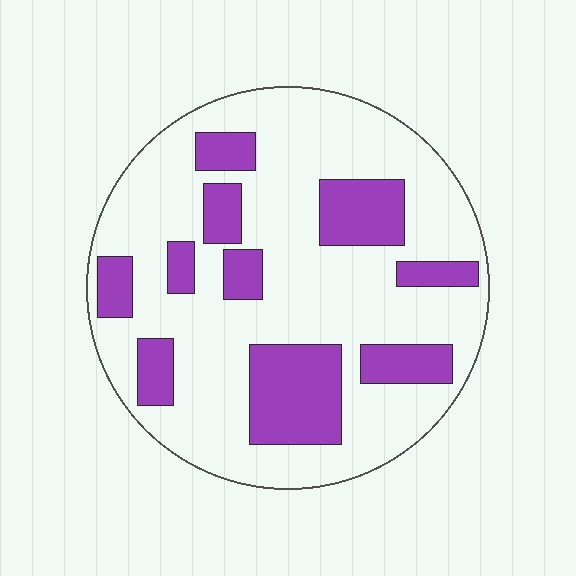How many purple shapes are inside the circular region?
10.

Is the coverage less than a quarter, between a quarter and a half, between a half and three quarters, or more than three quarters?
Between a quarter and a half.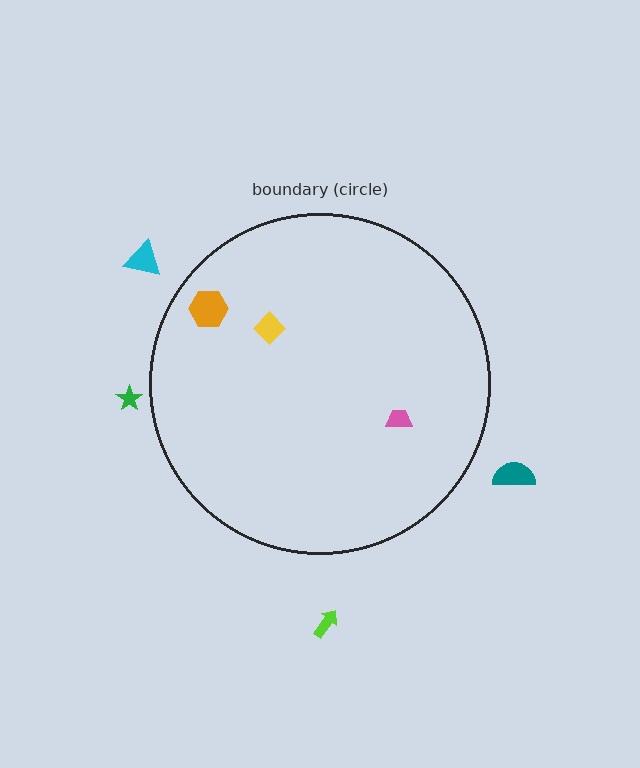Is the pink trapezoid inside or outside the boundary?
Inside.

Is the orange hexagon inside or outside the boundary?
Inside.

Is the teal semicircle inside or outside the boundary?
Outside.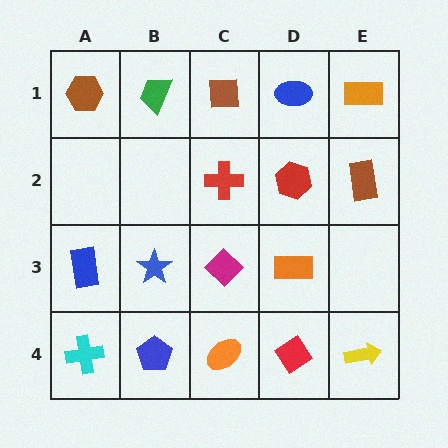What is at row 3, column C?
A magenta diamond.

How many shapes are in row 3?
4 shapes.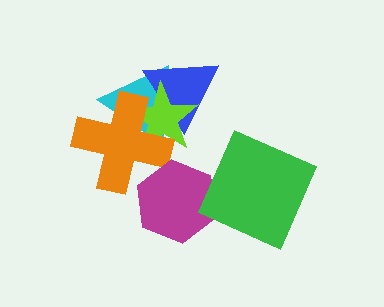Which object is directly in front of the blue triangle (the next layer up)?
The lime star is directly in front of the blue triangle.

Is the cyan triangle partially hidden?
Yes, it is partially covered by another shape.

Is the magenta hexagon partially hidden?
No, no other shape covers it.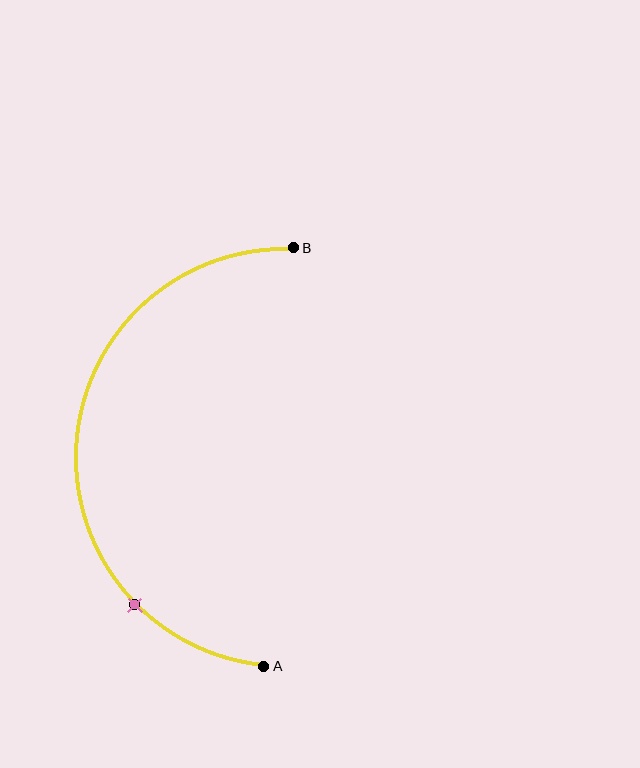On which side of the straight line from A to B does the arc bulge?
The arc bulges to the left of the straight line connecting A and B.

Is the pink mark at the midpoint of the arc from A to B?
No. The pink mark lies on the arc but is closer to endpoint A. The arc midpoint would be at the point on the curve equidistant along the arc from both A and B.